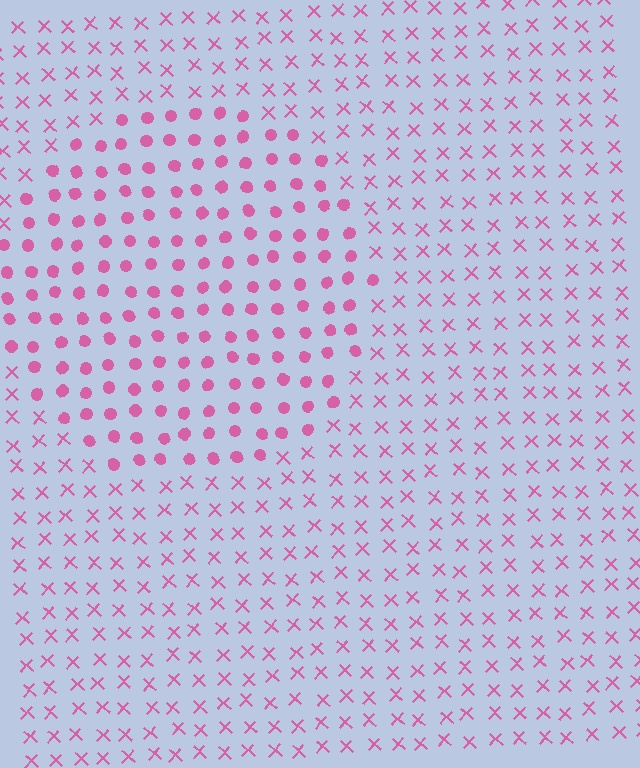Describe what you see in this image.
The image is filled with small pink elements arranged in a uniform grid. A circle-shaped region contains circles, while the surrounding area contains X marks. The boundary is defined purely by the change in element shape.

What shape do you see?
I see a circle.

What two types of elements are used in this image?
The image uses circles inside the circle region and X marks outside it.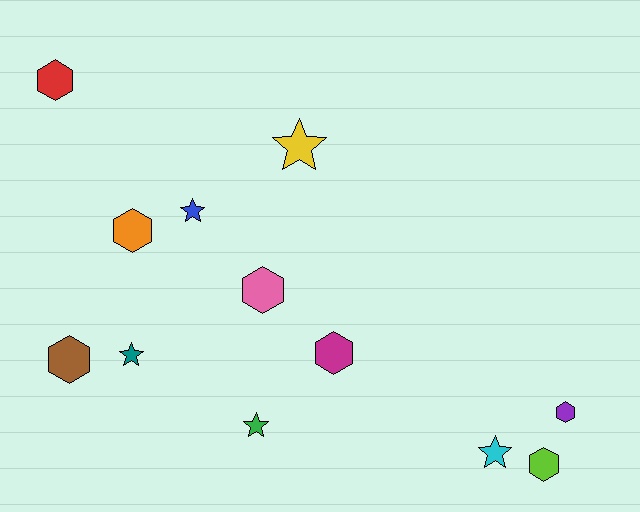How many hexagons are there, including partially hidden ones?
There are 7 hexagons.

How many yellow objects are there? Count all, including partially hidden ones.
There is 1 yellow object.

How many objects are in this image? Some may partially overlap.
There are 12 objects.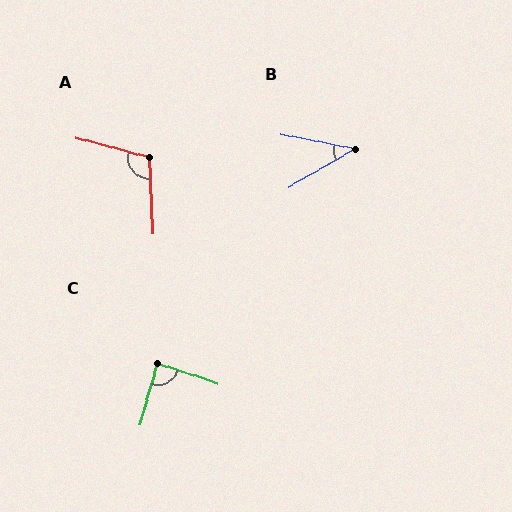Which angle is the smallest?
B, at approximately 41 degrees.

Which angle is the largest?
A, at approximately 107 degrees.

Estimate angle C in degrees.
Approximately 87 degrees.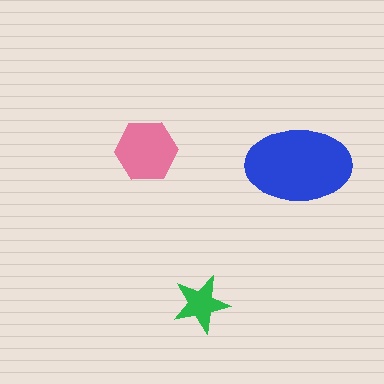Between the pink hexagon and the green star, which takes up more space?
The pink hexagon.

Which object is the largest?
The blue ellipse.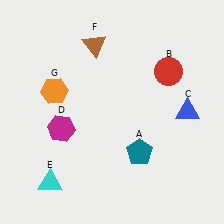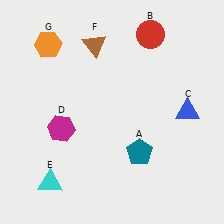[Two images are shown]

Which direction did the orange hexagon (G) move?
The orange hexagon (G) moved up.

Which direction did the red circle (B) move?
The red circle (B) moved up.